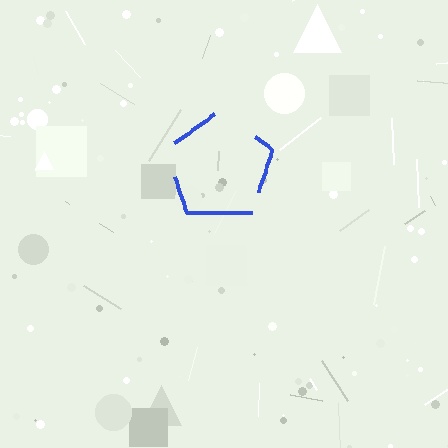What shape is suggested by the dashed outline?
The dashed outline suggests a pentagon.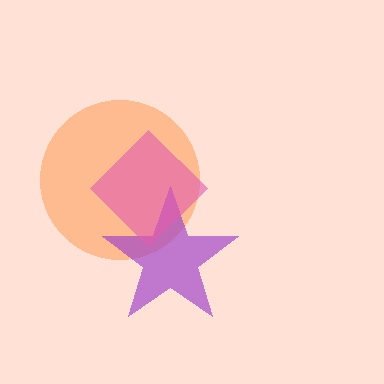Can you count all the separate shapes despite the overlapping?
Yes, there are 3 separate shapes.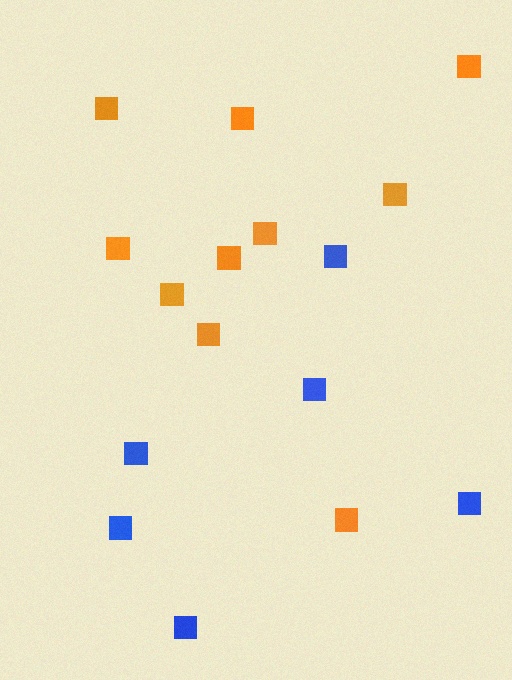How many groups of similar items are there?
There are 2 groups: one group of blue squares (6) and one group of orange squares (10).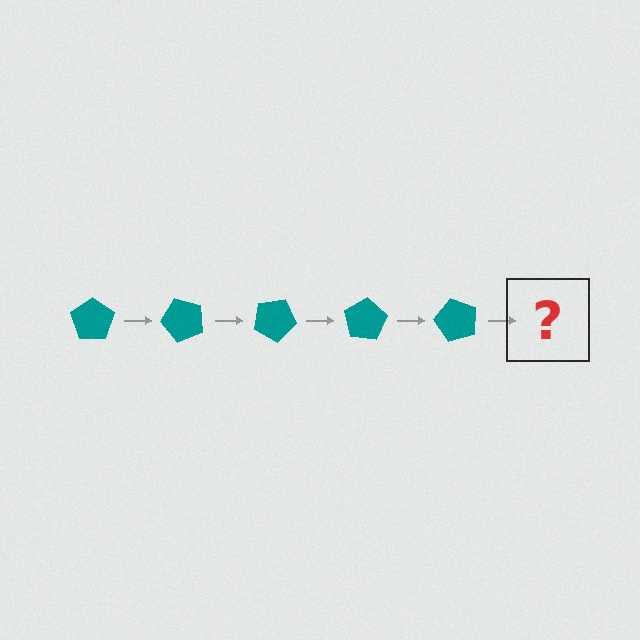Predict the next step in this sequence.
The next step is a teal pentagon rotated 250 degrees.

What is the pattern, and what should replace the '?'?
The pattern is that the pentagon rotates 50 degrees each step. The '?' should be a teal pentagon rotated 250 degrees.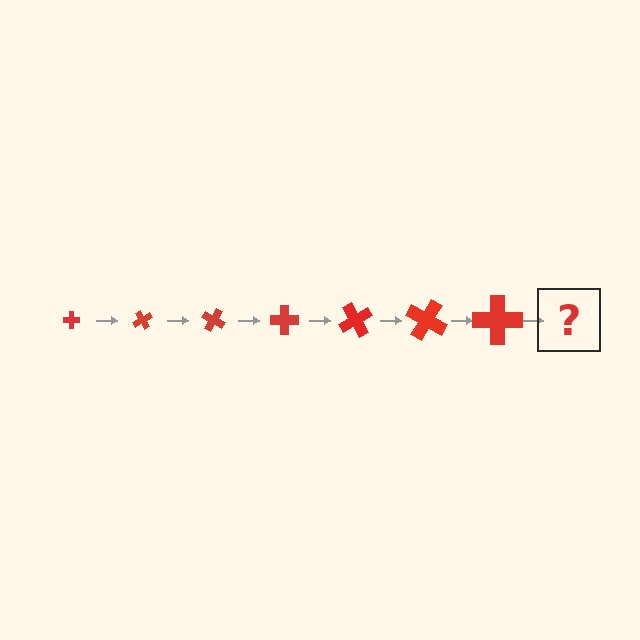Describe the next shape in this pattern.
It should be a cross, larger than the previous one and rotated 420 degrees from the start.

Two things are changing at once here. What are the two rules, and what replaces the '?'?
The two rules are that the cross grows larger each step and it rotates 60 degrees each step. The '?' should be a cross, larger than the previous one and rotated 420 degrees from the start.